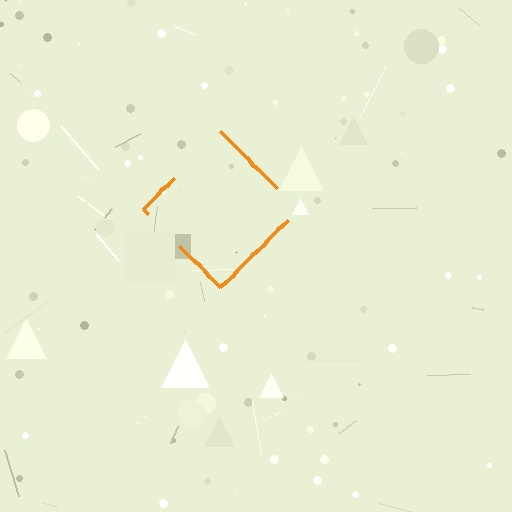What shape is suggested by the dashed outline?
The dashed outline suggests a diamond.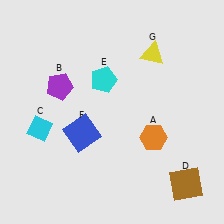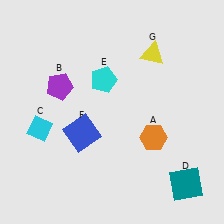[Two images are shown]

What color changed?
The square (D) changed from brown in Image 1 to teal in Image 2.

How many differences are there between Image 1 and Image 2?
There is 1 difference between the two images.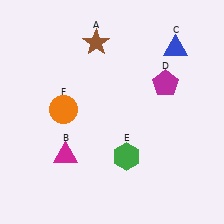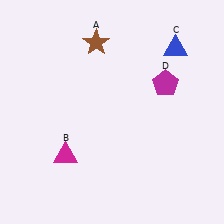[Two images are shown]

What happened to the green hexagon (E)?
The green hexagon (E) was removed in Image 2. It was in the bottom-right area of Image 1.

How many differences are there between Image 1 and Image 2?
There are 2 differences between the two images.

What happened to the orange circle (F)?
The orange circle (F) was removed in Image 2. It was in the top-left area of Image 1.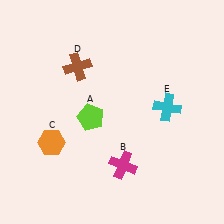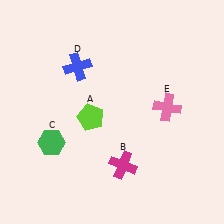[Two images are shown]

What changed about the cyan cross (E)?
In Image 1, E is cyan. In Image 2, it changed to pink.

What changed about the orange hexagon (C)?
In Image 1, C is orange. In Image 2, it changed to green.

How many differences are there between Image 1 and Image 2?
There are 3 differences between the two images.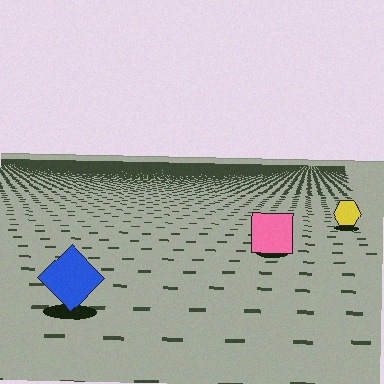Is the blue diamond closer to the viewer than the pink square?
Yes. The blue diamond is closer — you can tell from the texture gradient: the ground texture is coarser near it.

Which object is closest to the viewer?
The blue diamond is closest. The texture marks near it are larger and more spread out.